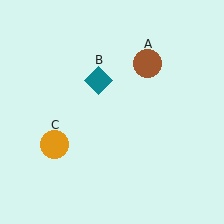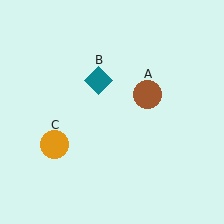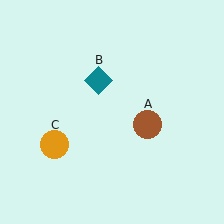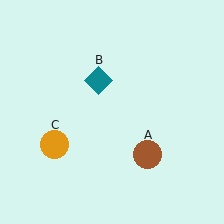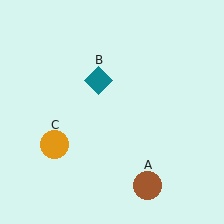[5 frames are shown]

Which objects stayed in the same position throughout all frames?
Teal diamond (object B) and orange circle (object C) remained stationary.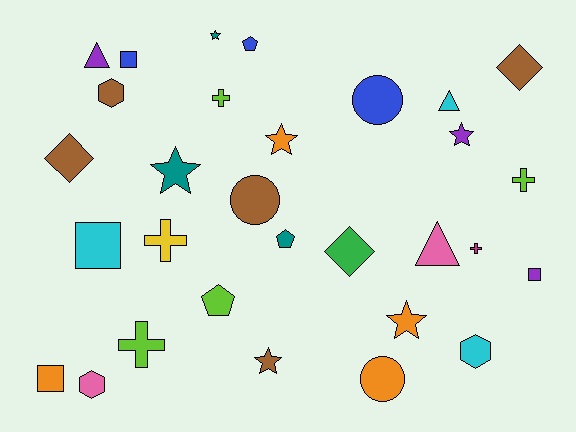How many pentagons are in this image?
There are 3 pentagons.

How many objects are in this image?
There are 30 objects.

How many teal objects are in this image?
There are 3 teal objects.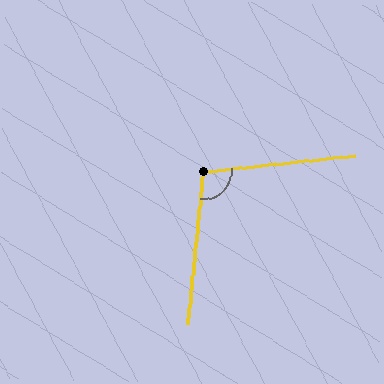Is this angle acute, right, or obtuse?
It is obtuse.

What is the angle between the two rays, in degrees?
Approximately 102 degrees.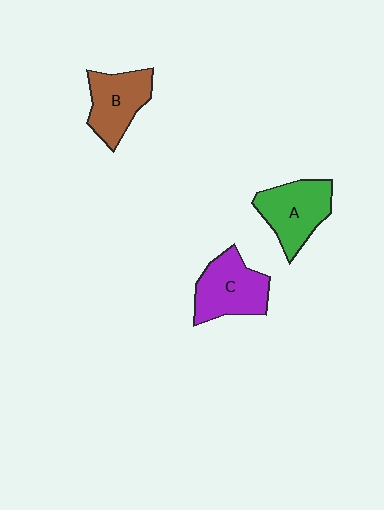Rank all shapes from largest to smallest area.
From largest to smallest: C (purple), A (green), B (brown).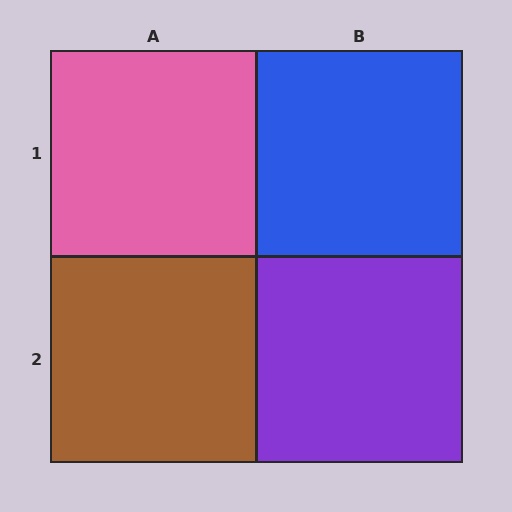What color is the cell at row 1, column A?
Pink.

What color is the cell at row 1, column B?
Blue.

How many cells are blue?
1 cell is blue.